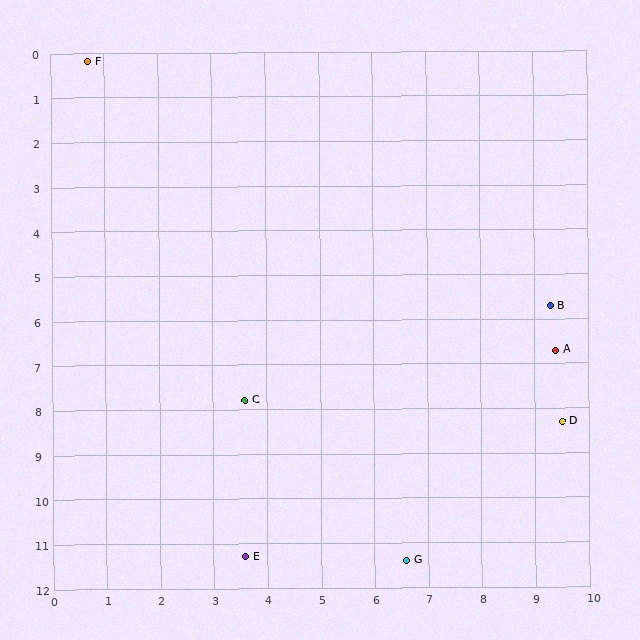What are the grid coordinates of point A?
Point A is at approximately (9.4, 6.7).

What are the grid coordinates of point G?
Point G is at approximately (6.6, 11.4).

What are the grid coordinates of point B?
Point B is at approximately (9.3, 5.7).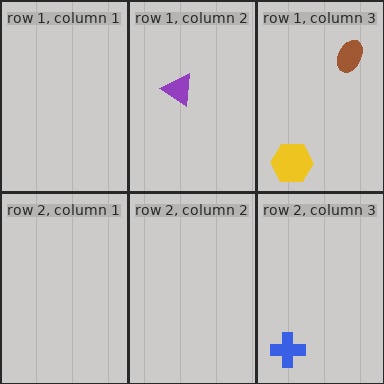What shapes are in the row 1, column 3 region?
The yellow hexagon, the brown ellipse.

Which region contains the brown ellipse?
The row 1, column 3 region.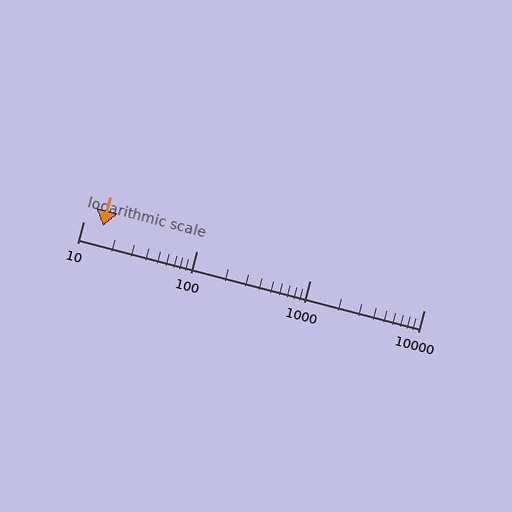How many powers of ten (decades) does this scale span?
The scale spans 3 decades, from 10 to 10000.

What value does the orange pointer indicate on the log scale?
The pointer indicates approximately 15.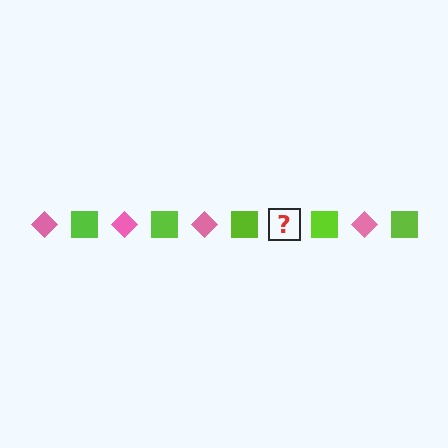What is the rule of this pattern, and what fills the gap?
The rule is that the pattern alternates between pink diamond and lime square. The gap should be filled with a pink diamond.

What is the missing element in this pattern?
The missing element is a pink diamond.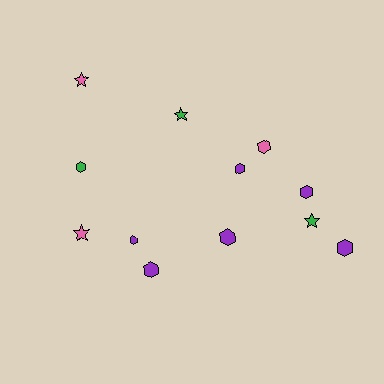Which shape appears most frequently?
Hexagon, with 8 objects.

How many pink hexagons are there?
There is 1 pink hexagon.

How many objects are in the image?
There are 12 objects.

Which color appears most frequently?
Purple, with 6 objects.